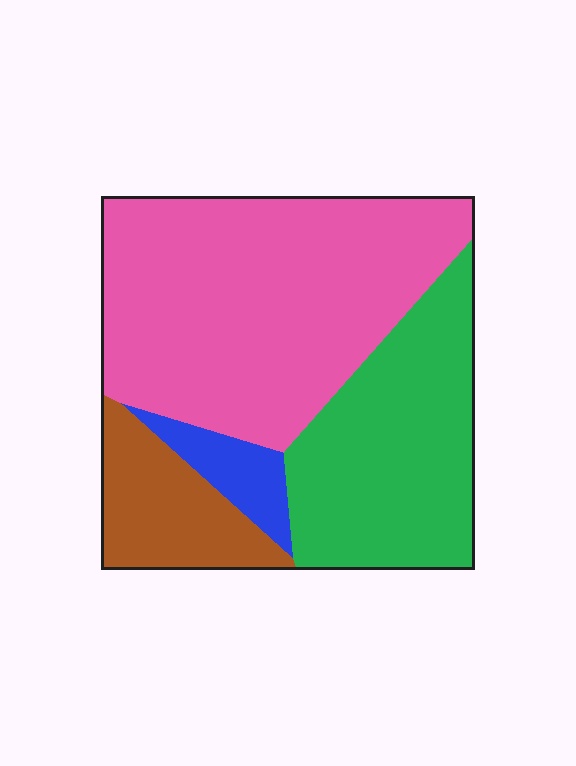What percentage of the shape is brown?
Brown takes up less than a sixth of the shape.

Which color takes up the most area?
Pink, at roughly 50%.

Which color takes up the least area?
Blue, at roughly 5%.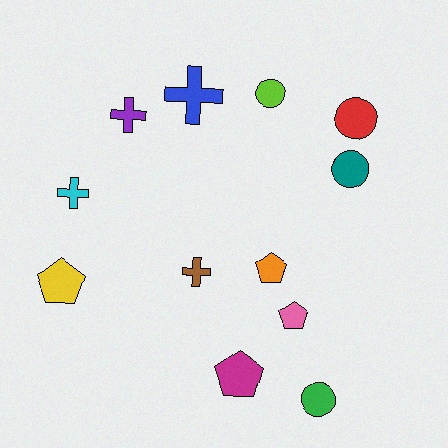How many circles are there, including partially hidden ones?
There are 4 circles.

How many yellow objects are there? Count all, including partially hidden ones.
There is 1 yellow object.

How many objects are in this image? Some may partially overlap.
There are 12 objects.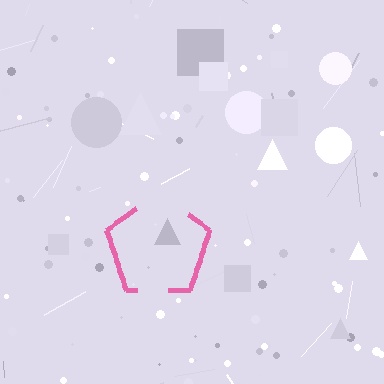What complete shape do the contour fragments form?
The contour fragments form a pentagon.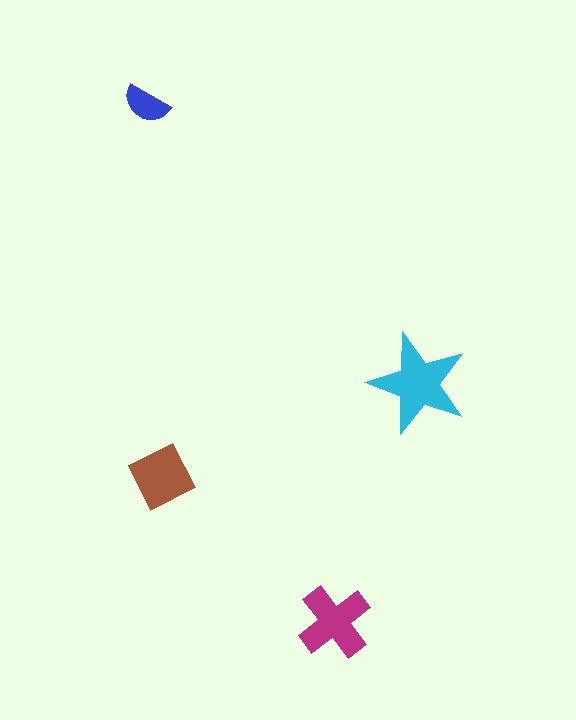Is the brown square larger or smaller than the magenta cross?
Smaller.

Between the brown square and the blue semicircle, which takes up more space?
The brown square.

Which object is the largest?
The cyan star.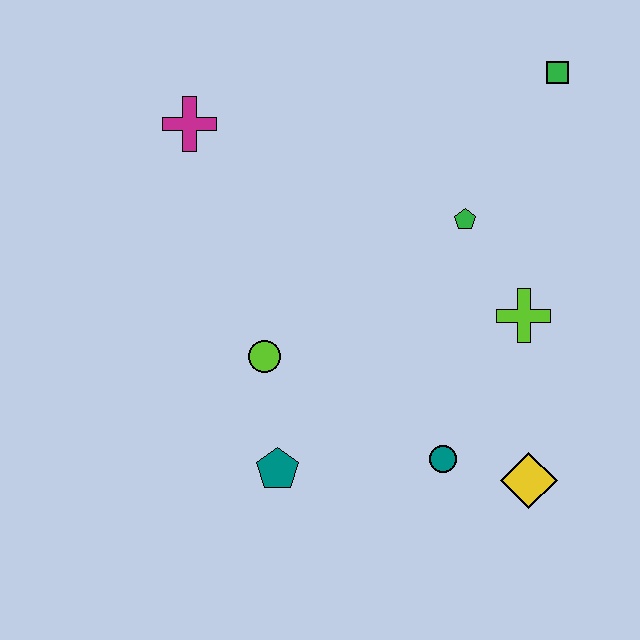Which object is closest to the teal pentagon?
The lime circle is closest to the teal pentagon.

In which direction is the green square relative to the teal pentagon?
The green square is above the teal pentagon.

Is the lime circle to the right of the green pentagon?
No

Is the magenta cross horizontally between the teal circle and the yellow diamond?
No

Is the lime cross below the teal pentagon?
No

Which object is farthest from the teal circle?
The magenta cross is farthest from the teal circle.